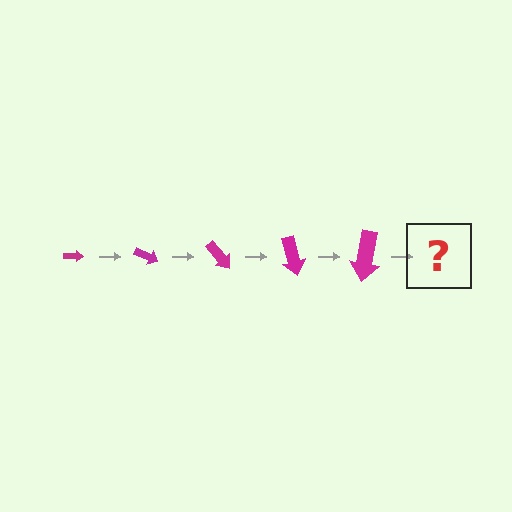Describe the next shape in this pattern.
It should be an arrow, larger than the previous one and rotated 125 degrees from the start.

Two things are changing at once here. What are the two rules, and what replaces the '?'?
The two rules are that the arrow grows larger each step and it rotates 25 degrees each step. The '?' should be an arrow, larger than the previous one and rotated 125 degrees from the start.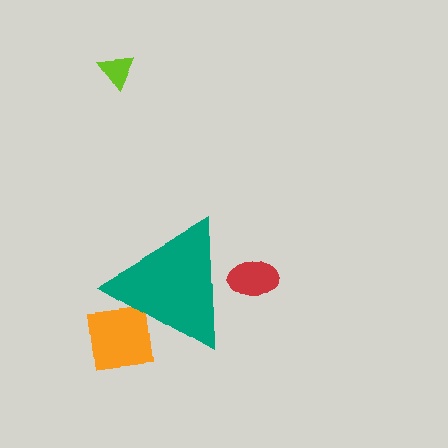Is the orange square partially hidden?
Yes, the orange square is partially hidden behind the teal triangle.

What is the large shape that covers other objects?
A teal triangle.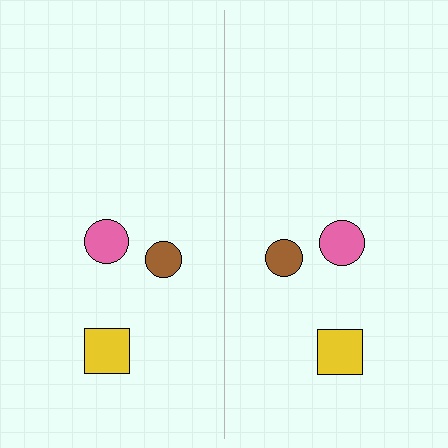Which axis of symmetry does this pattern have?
The pattern has a vertical axis of symmetry running through the center of the image.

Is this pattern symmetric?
Yes, this pattern has bilateral (reflection) symmetry.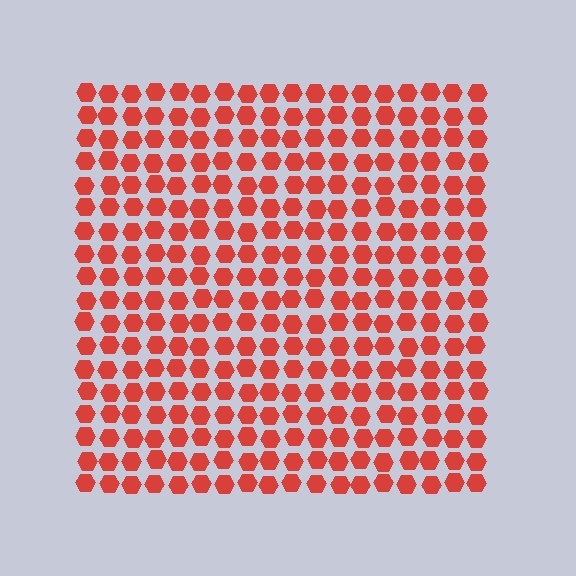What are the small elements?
The small elements are hexagons.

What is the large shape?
The large shape is a square.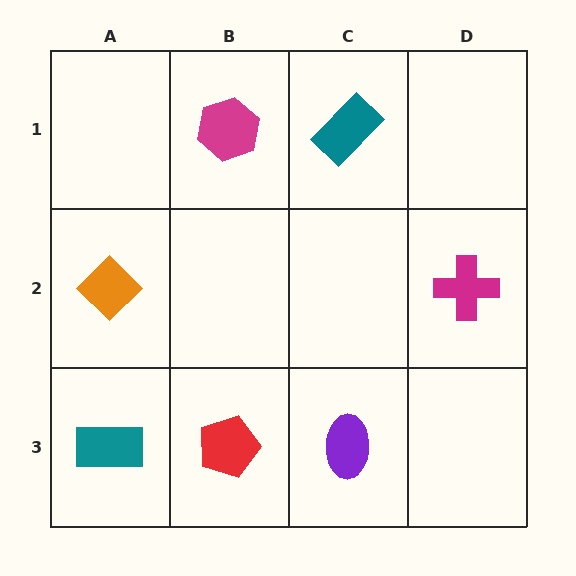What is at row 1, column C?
A teal rectangle.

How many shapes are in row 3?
3 shapes.